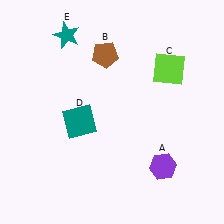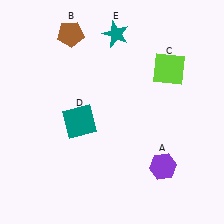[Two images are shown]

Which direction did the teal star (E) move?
The teal star (E) moved right.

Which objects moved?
The objects that moved are: the brown pentagon (B), the teal star (E).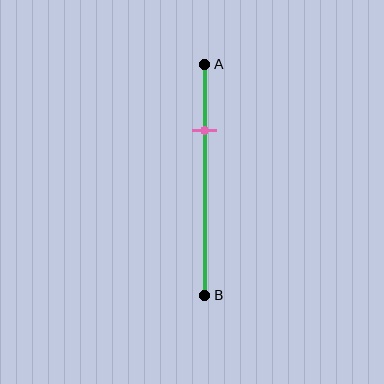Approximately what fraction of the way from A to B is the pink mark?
The pink mark is approximately 30% of the way from A to B.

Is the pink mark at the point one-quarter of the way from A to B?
No, the mark is at about 30% from A, not at the 25% one-quarter point.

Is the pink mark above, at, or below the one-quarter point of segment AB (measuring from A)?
The pink mark is below the one-quarter point of segment AB.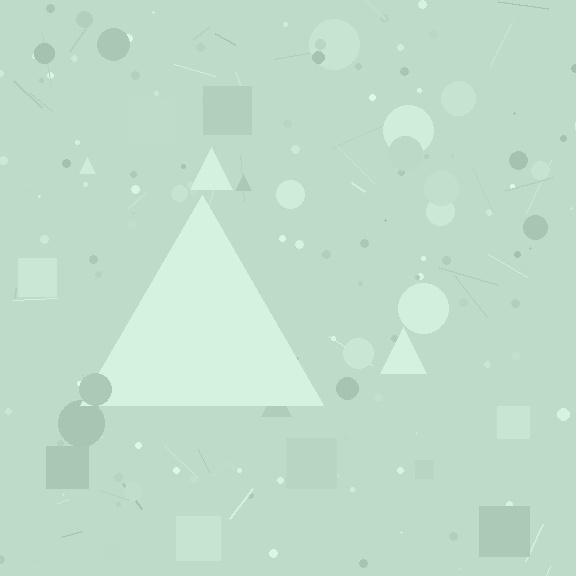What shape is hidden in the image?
A triangle is hidden in the image.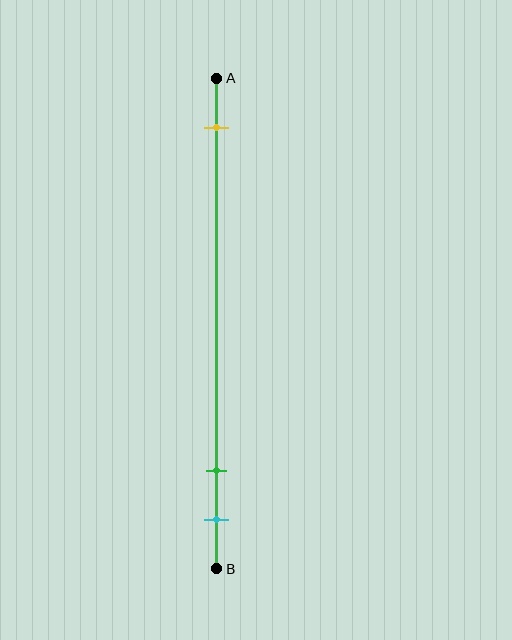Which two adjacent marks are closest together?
The green and cyan marks are the closest adjacent pair.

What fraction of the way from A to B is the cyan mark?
The cyan mark is approximately 90% (0.9) of the way from A to B.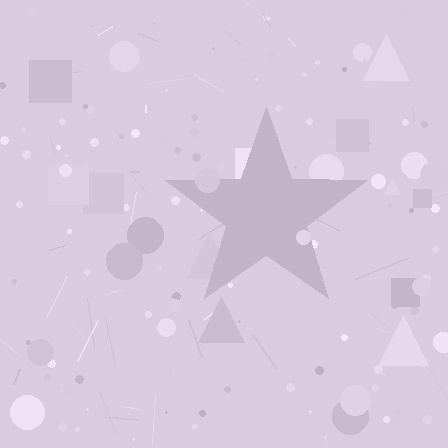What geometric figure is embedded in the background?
A star is embedded in the background.